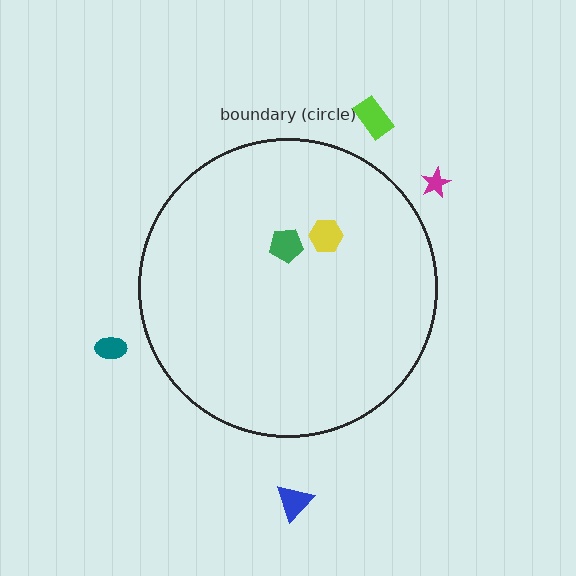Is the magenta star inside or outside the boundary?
Outside.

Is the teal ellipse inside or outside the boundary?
Outside.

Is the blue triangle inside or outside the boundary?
Outside.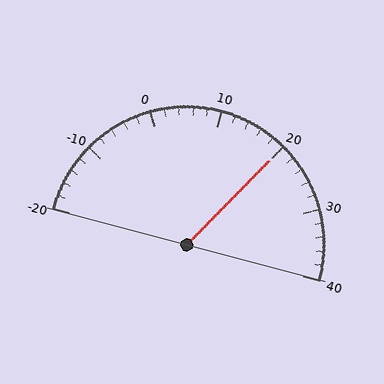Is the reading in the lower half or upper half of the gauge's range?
The reading is in the upper half of the range (-20 to 40).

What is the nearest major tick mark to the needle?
The nearest major tick mark is 20.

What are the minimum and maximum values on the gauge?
The gauge ranges from -20 to 40.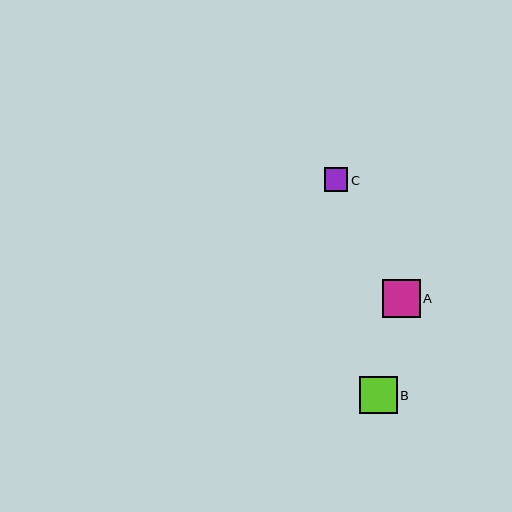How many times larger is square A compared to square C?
Square A is approximately 1.6 times the size of square C.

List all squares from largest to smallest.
From largest to smallest: A, B, C.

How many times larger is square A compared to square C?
Square A is approximately 1.6 times the size of square C.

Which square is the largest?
Square A is the largest with a size of approximately 38 pixels.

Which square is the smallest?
Square C is the smallest with a size of approximately 23 pixels.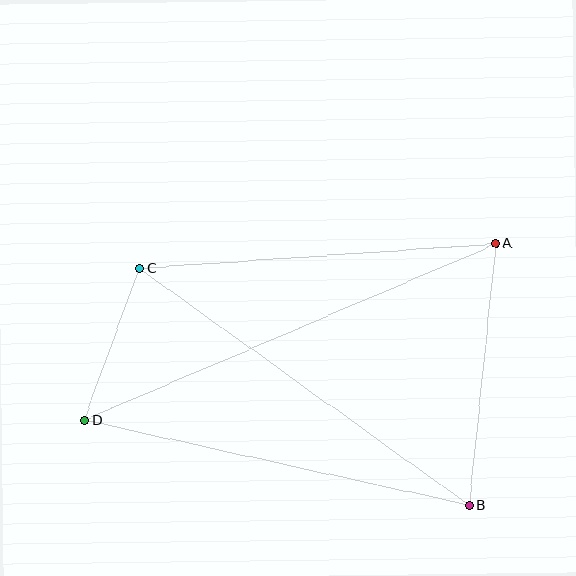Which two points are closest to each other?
Points C and D are closest to each other.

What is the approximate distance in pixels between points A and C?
The distance between A and C is approximately 357 pixels.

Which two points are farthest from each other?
Points A and D are farthest from each other.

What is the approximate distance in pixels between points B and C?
The distance between B and C is approximately 406 pixels.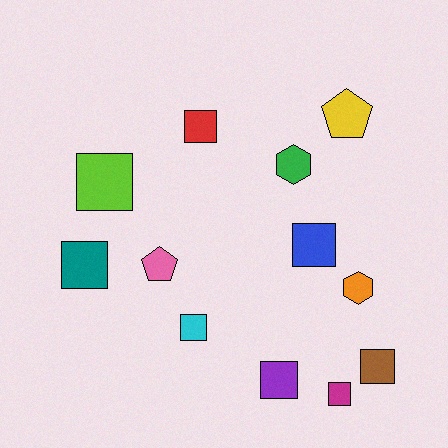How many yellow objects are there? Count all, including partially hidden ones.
There is 1 yellow object.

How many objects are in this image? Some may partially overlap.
There are 12 objects.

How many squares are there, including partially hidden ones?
There are 8 squares.